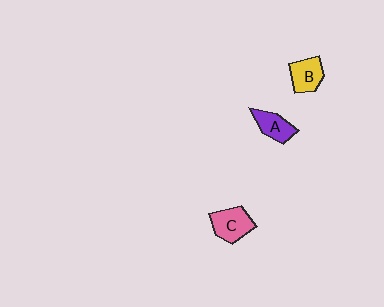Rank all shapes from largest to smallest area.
From largest to smallest: C (pink), B (yellow), A (purple).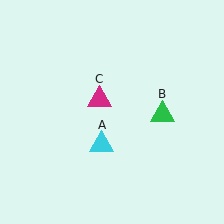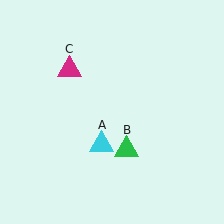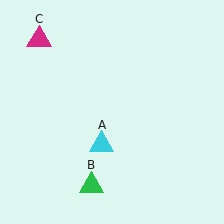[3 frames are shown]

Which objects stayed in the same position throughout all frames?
Cyan triangle (object A) remained stationary.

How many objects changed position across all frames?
2 objects changed position: green triangle (object B), magenta triangle (object C).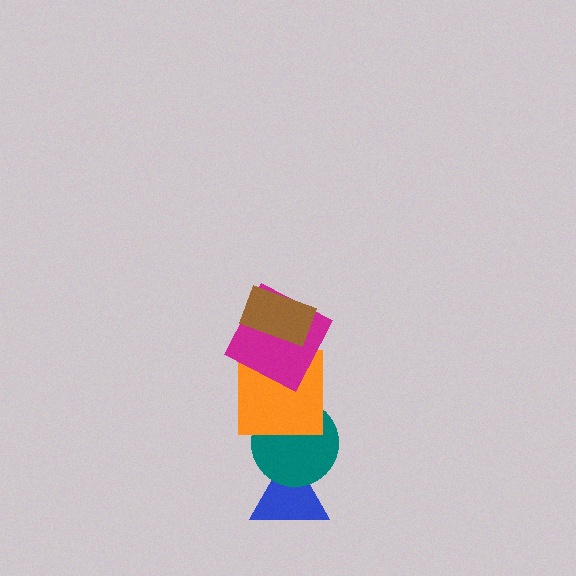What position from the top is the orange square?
The orange square is 3rd from the top.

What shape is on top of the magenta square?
The brown rectangle is on top of the magenta square.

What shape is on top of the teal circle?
The orange square is on top of the teal circle.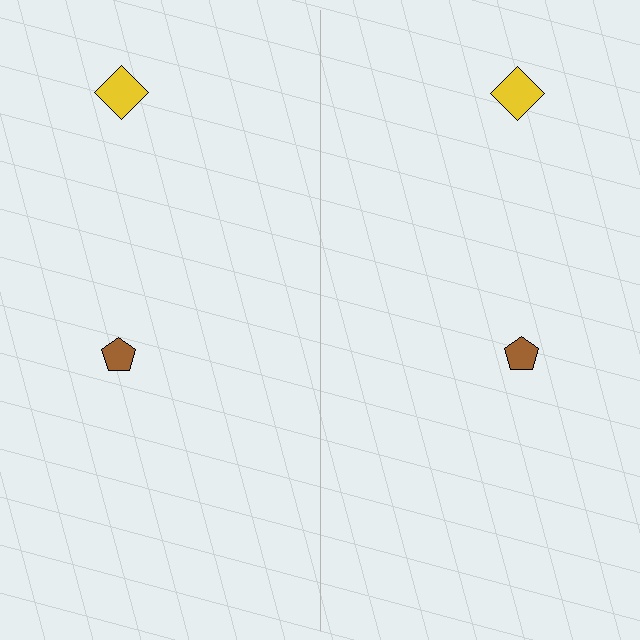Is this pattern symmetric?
Yes, this pattern has bilateral (reflection) symmetry.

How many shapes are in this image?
There are 4 shapes in this image.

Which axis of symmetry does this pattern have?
The pattern has a vertical axis of symmetry running through the center of the image.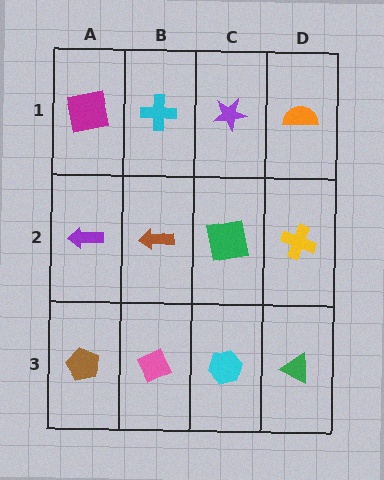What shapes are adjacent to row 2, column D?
An orange semicircle (row 1, column D), a green triangle (row 3, column D), a green square (row 2, column C).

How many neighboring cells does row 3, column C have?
3.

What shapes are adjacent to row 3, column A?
A purple arrow (row 2, column A), a pink diamond (row 3, column B).